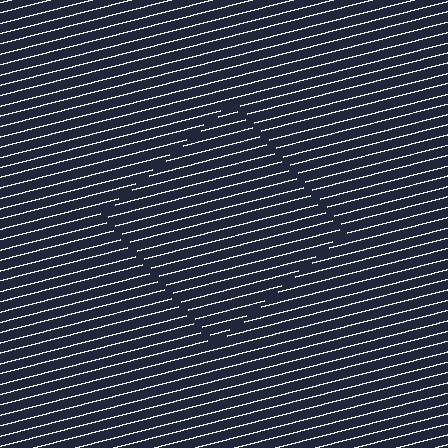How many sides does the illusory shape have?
4 sides — the line-ends trace a square.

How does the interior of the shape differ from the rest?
The interior of the shape contains the same grating, shifted by half a period — the contour is defined by the phase discontinuity where line-ends from the inner and outer gratings abut.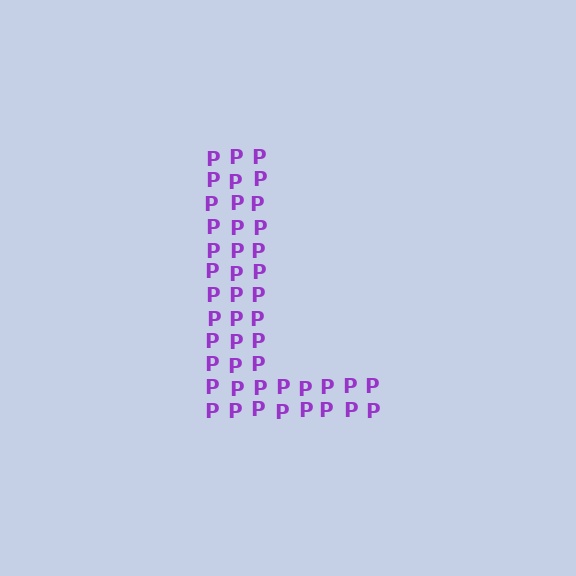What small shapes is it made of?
It is made of small letter P's.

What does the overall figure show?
The overall figure shows the letter L.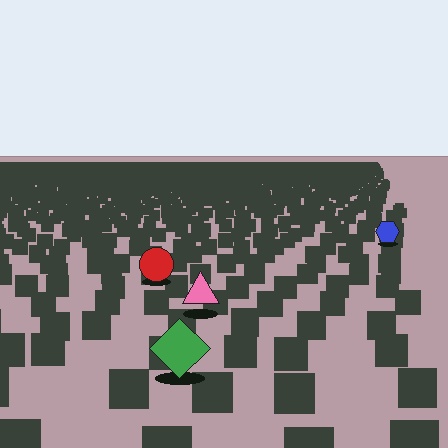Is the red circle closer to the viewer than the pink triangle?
No. The pink triangle is closer — you can tell from the texture gradient: the ground texture is coarser near it.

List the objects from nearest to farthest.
From nearest to farthest: the green diamond, the pink triangle, the red circle, the blue hexagon.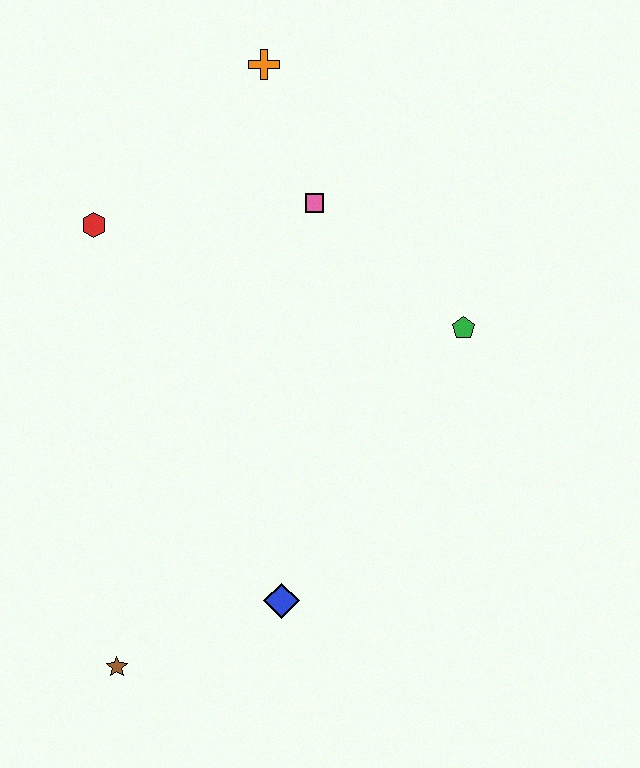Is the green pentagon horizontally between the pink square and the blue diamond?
No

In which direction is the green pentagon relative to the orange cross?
The green pentagon is below the orange cross.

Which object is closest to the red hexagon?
The pink square is closest to the red hexagon.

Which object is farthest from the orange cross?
The brown star is farthest from the orange cross.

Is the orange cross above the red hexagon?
Yes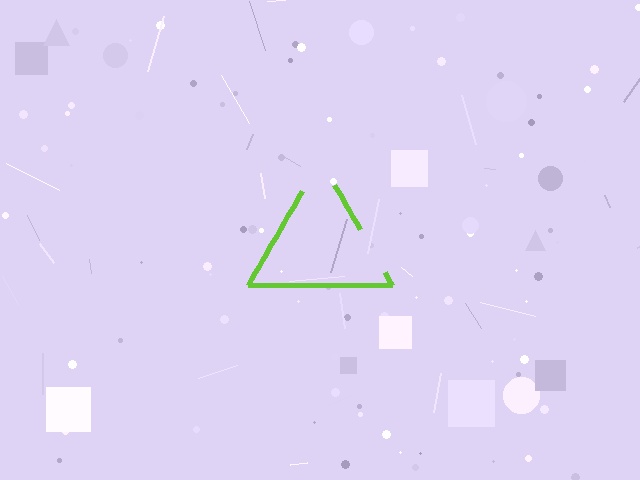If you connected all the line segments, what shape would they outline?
They would outline a triangle.